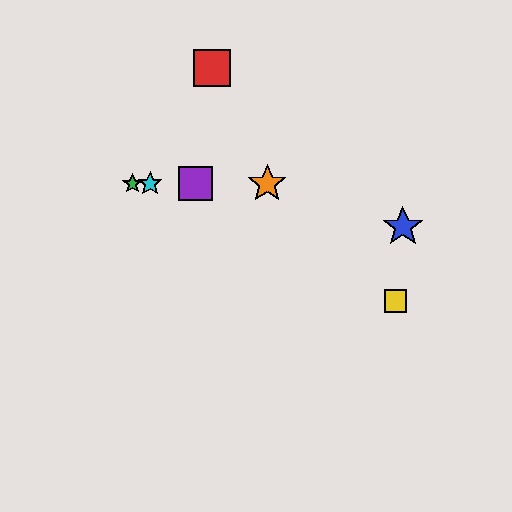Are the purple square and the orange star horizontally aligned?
Yes, both are at y≈184.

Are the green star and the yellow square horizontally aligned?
No, the green star is at y≈184 and the yellow square is at y≈301.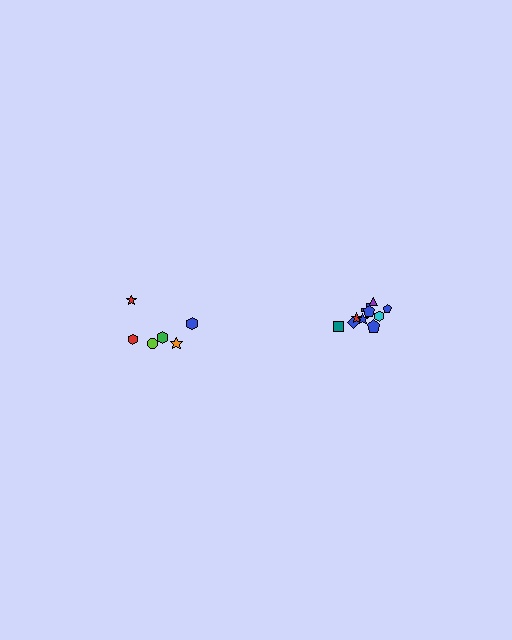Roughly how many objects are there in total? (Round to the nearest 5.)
Roughly 15 objects in total.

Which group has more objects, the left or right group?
The right group.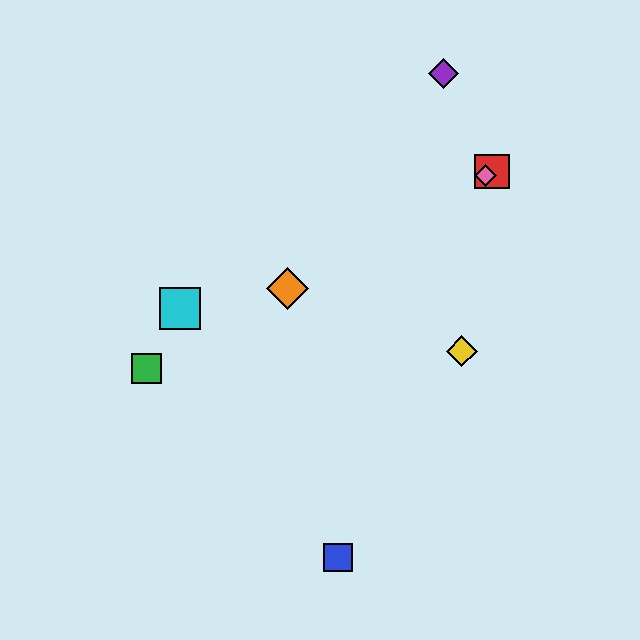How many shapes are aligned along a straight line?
4 shapes (the red square, the green square, the orange diamond, the pink diamond) are aligned along a straight line.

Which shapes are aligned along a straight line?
The red square, the green square, the orange diamond, the pink diamond are aligned along a straight line.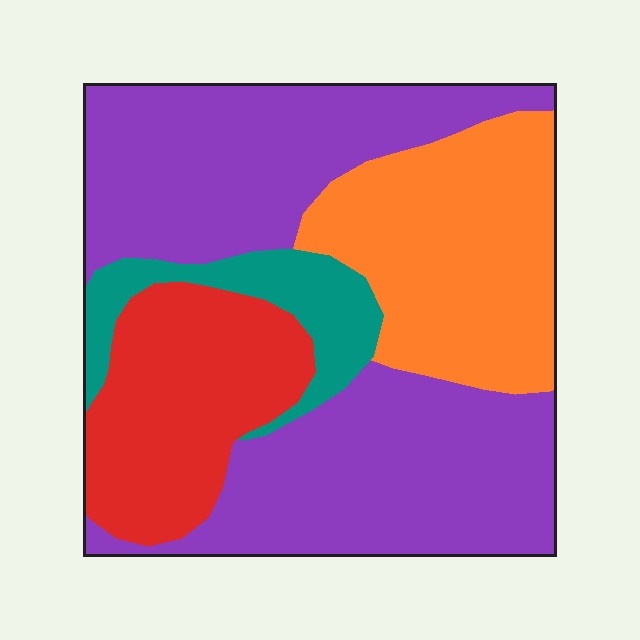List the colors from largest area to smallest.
From largest to smallest: purple, orange, red, teal.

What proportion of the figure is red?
Red covers 18% of the figure.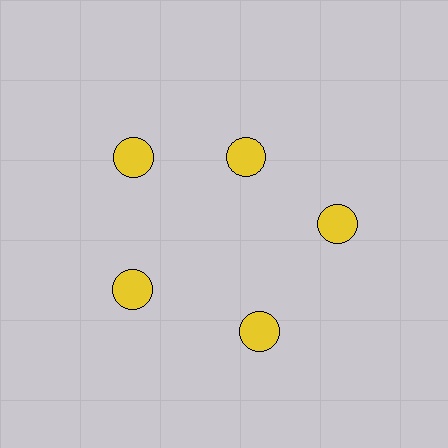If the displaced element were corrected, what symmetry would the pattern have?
It would have 5-fold rotational symmetry — the pattern would map onto itself every 72 degrees.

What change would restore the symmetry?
The symmetry would be restored by moving it outward, back onto the ring so that all 5 circles sit at equal angles and equal distance from the center.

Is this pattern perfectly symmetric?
No. The 5 yellow circles are arranged in a ring, but one element near the 1 o'clock position is pulled inward toward the center, breaking the 5-fold rotational symmetry.